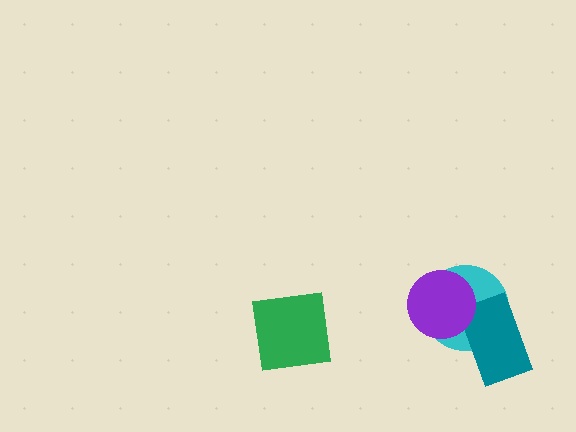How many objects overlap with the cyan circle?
2 objects overlap with the cyan circle.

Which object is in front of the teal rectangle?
The purple circle is in front of the teal rectangle.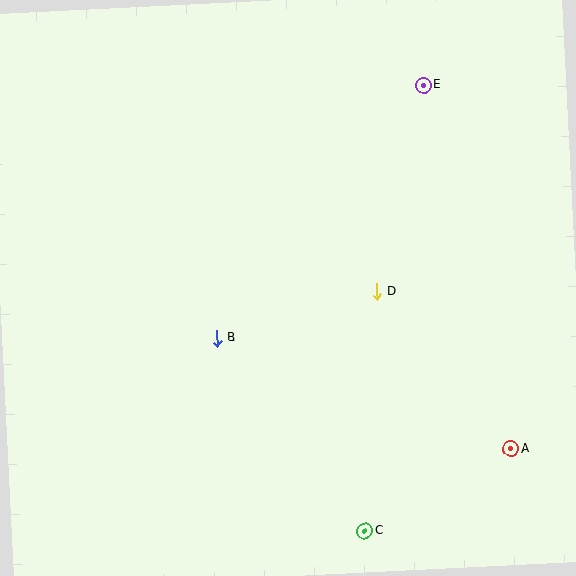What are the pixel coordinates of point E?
Point E is at (423, 85).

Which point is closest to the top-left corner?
Point B is closest to the top-left corner.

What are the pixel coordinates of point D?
Point D is at (377, 291).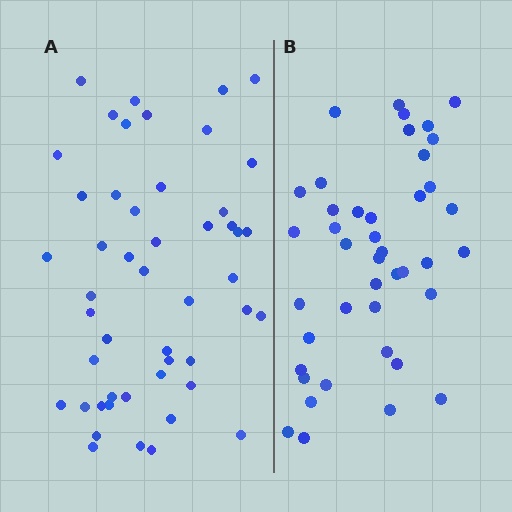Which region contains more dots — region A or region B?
Region A (the left region) has more dots.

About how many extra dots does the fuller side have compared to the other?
Region A has roughly 8 or so more dots than region B.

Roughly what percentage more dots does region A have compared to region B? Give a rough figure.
About 15% more.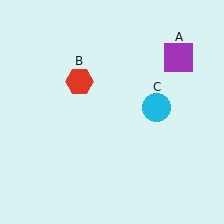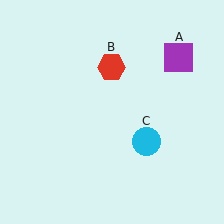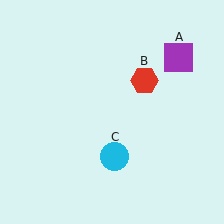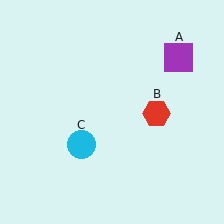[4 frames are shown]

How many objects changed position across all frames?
2 objects changed position: red hexagon (object B), cyan circle (object C).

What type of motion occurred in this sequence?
The red hexagon (object B), cyan circle (object C) rotated clockwise around the center of the scene.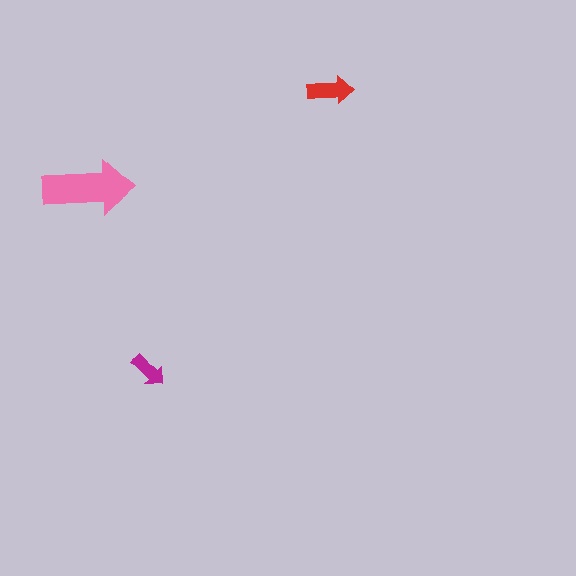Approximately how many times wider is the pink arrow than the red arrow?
About 2 times wider.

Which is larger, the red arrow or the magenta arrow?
The red one.